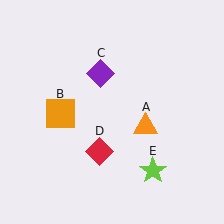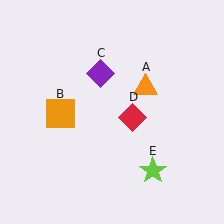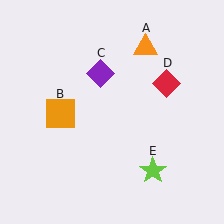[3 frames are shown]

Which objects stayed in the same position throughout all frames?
Orange square (object B) and purple diamond (object C) and lime star (object E) remained stationary.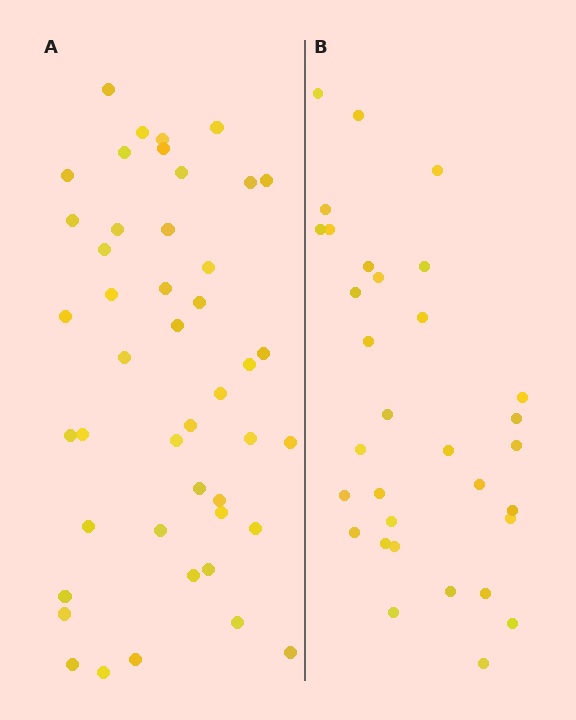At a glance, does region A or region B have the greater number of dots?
Region A (the left region) has more dots.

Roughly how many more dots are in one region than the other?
Region A has approximately 15 more dots than region B.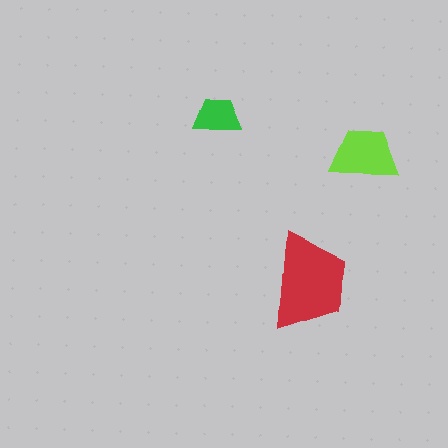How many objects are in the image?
There are 3 objects in the image.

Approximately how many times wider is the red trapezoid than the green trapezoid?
About 2 times wider.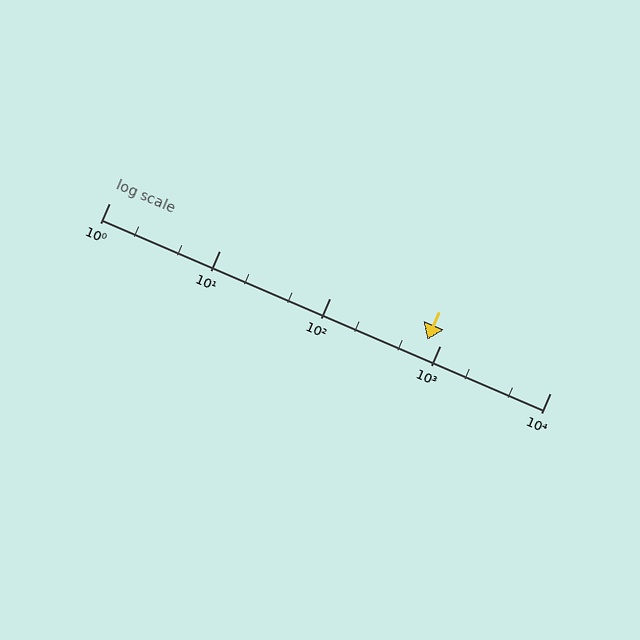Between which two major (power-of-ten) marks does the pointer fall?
The pointer is between 100 and 1000.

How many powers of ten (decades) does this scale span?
The scale spans 4 decades, from 1 to 10000.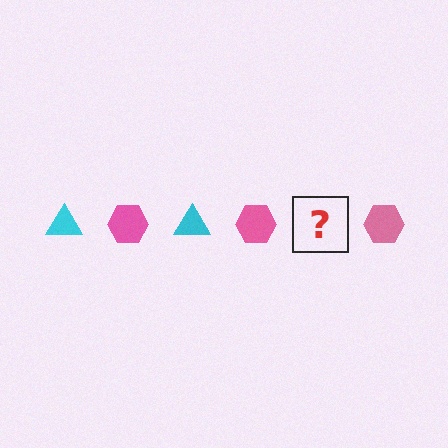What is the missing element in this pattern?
The missing element is a cyan triangle.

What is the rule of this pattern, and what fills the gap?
The rule is that the pattern alternates between cyan triangle and pink hexagon. The gap should be filled with a cyan triangle.